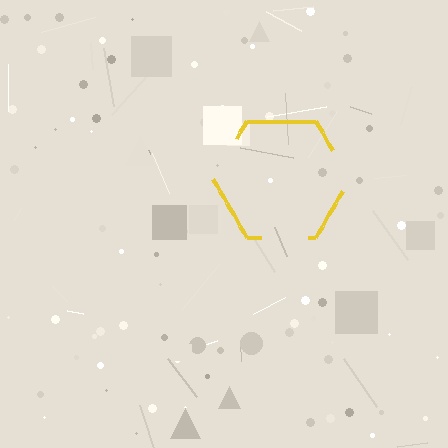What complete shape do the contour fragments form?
The contour fragments form a hexagon.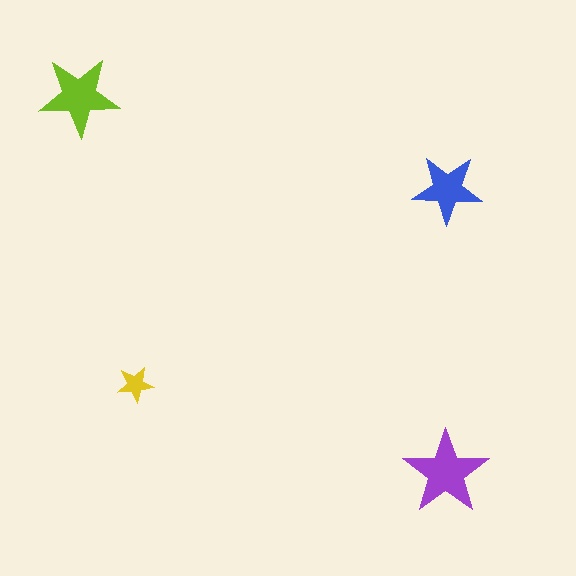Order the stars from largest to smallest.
the purple one, the lime one, the blue one, the yellow one.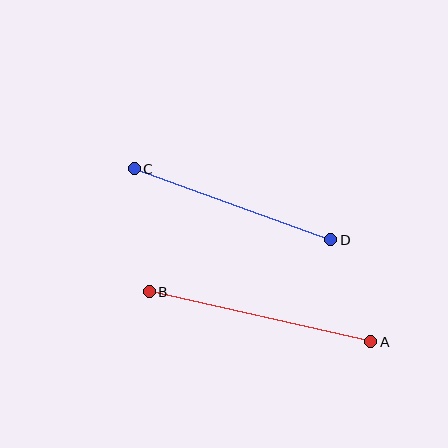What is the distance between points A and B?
The distance is approximately 227 pixels.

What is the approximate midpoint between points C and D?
The midpoint is at approximately (233, 204) pixels.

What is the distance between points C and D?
The distance is approximately 209 pixels.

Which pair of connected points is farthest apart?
Points A and B are farthest apart.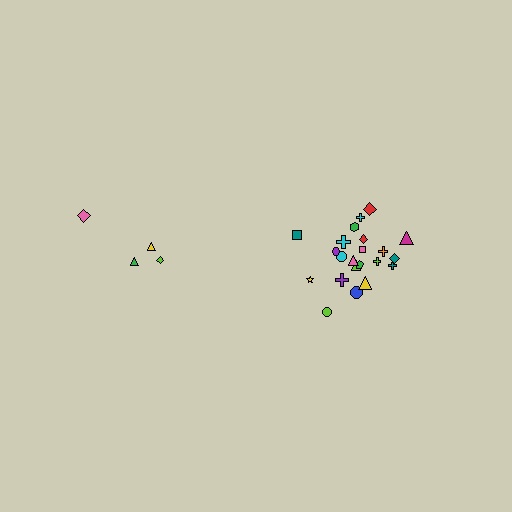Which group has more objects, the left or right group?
The right group.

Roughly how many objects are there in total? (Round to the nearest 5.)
Roughly 25 objects in total.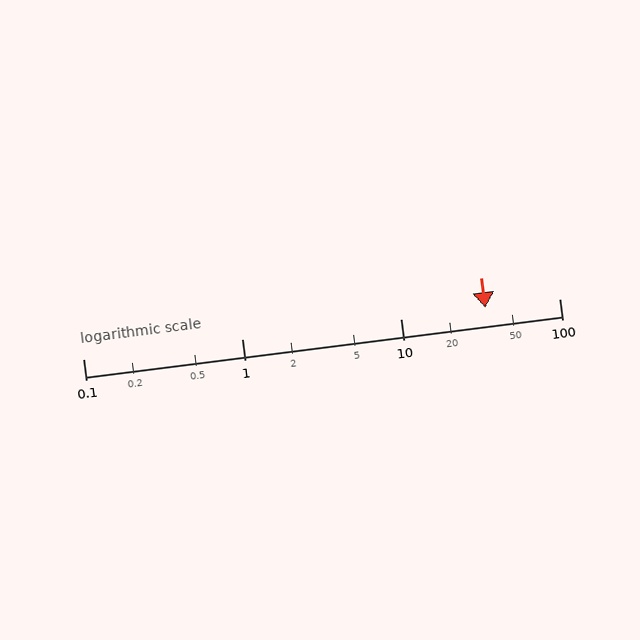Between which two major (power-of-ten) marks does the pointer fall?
The pointer is between 10 and 100.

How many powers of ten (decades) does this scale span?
The scale spans 3 decades, from 0.1 to 100.